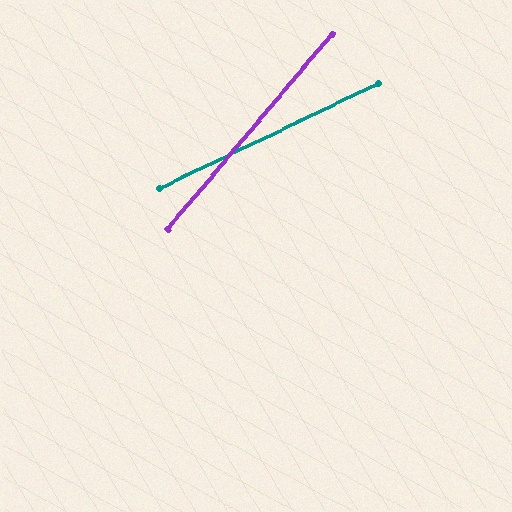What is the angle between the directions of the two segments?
Approximately 24 degrees.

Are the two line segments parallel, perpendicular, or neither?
Neither parallel nor perpendicular — they differ by about 24°.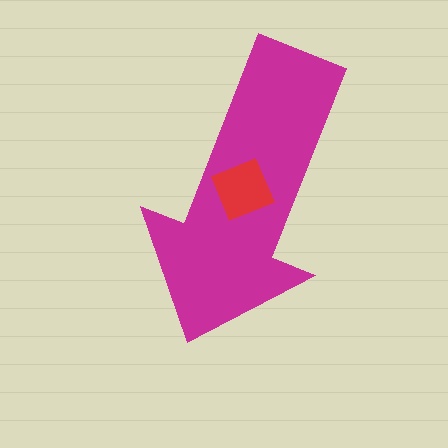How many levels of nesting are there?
2.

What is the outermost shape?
The magenta arrow.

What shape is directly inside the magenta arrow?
The red diamond.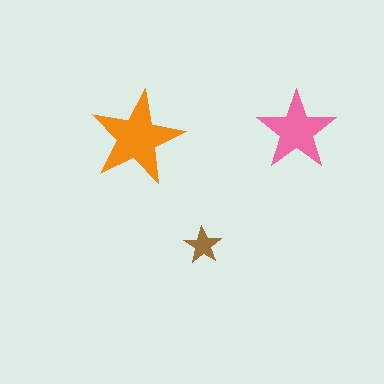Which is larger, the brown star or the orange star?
The orange one.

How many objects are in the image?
There are 3 objects in the image.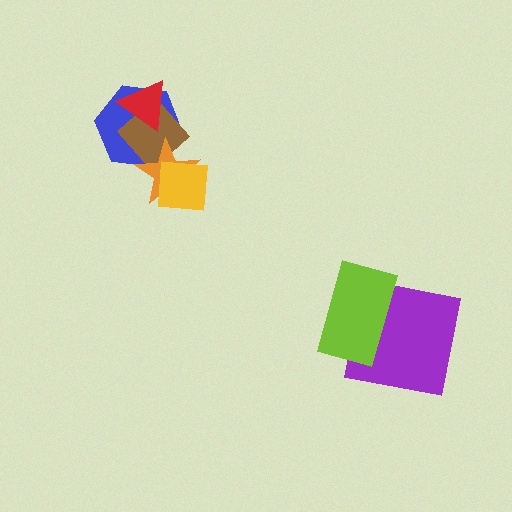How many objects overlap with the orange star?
3 objects overlap with the orange star.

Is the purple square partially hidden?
Yes, it is partially covered by another shape.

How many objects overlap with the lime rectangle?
1 object overlaps with the lime rectangle.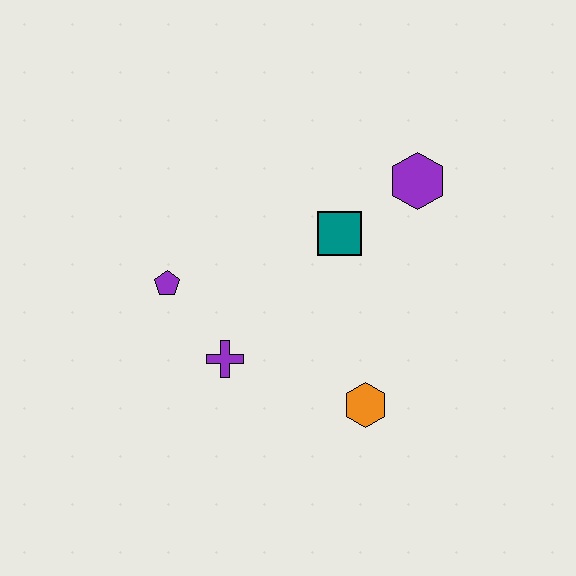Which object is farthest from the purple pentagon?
The purple hexagon is farthest from the purple pentagon.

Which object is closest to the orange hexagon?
The purple cross is closest to the orange hexagon.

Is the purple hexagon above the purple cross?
Yes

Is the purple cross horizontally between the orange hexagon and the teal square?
No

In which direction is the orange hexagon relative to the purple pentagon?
The orange hexagon is to the right of the purple pentagon.